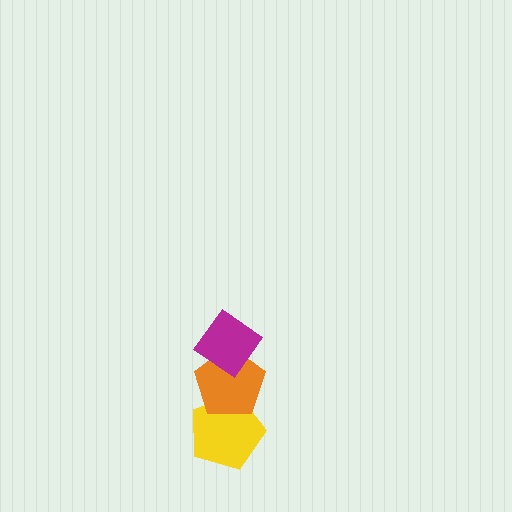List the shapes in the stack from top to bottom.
From top to bottom: the magenta diamond, the orange pentagon, the yellow pentagon.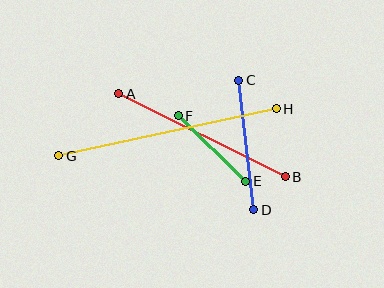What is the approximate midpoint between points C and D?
The midpoint is at approximately (246, 145) pixels.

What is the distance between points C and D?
The distance is approximately 130 pixels.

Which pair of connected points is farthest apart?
Points G and H are farthest apart.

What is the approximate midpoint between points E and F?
The midpoint is at approximately (212, 149) pixels.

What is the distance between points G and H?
The distance is approximately 222 pixels.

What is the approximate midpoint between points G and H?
The midpoint is at approximately (168, 132) pixels.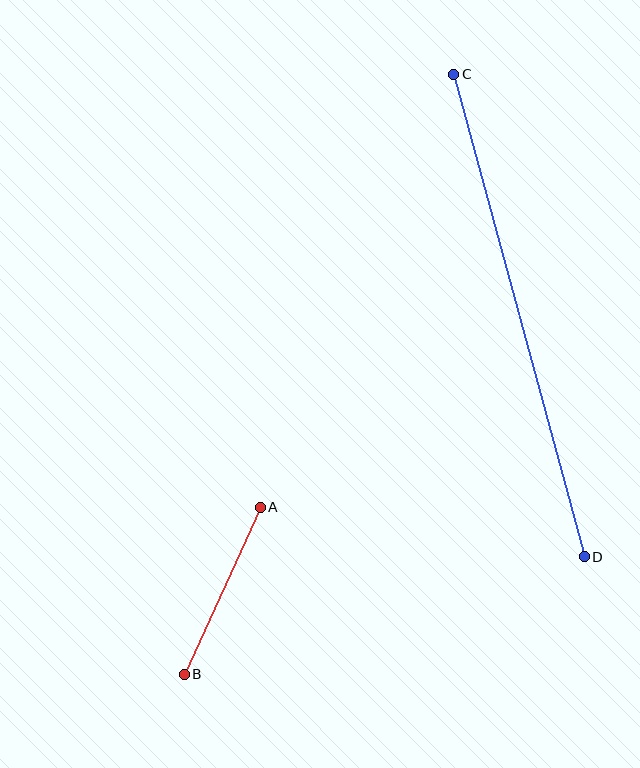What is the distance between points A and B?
The distance is approximately 183 pixels.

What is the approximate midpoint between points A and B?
The midpoint is at approximately (222, 591) pixels.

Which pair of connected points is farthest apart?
Points C and D are farthest apart.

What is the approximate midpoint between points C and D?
The midpoint is at approximately (519, 316) pixels.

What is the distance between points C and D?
The distance is approximately 500 pixels.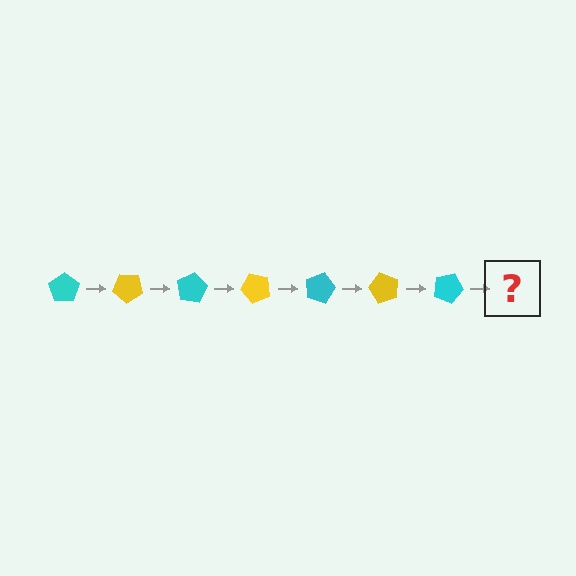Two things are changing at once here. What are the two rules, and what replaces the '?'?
The two rules are that it rotates 40 degrees each step and the color cycles through cyan and yellow. The '?' should be a yellow pentagon, rotated 280 degrees from the start.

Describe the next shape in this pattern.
It should be a yellow pentagon, rotated 280 degrees from the start.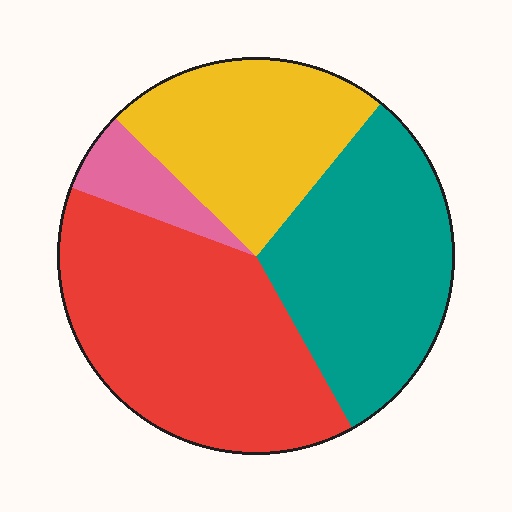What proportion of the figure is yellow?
Yellow takes up less than a quarter of the figure.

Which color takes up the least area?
Pink, at roughly 5%.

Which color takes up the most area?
Red, at roughly 40%.